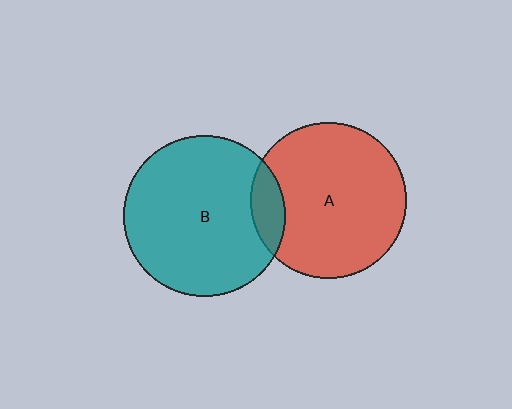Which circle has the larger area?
Circle B (teal).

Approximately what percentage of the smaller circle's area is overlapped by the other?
Approximately 10%.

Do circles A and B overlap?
Yes.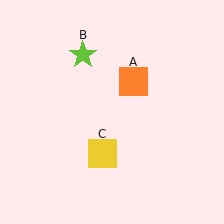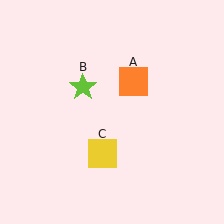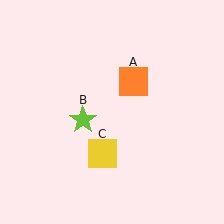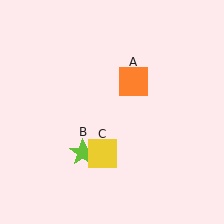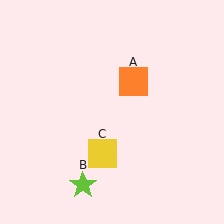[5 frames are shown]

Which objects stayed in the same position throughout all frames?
Orange square (object A) and yellow square (object C) remained stationary.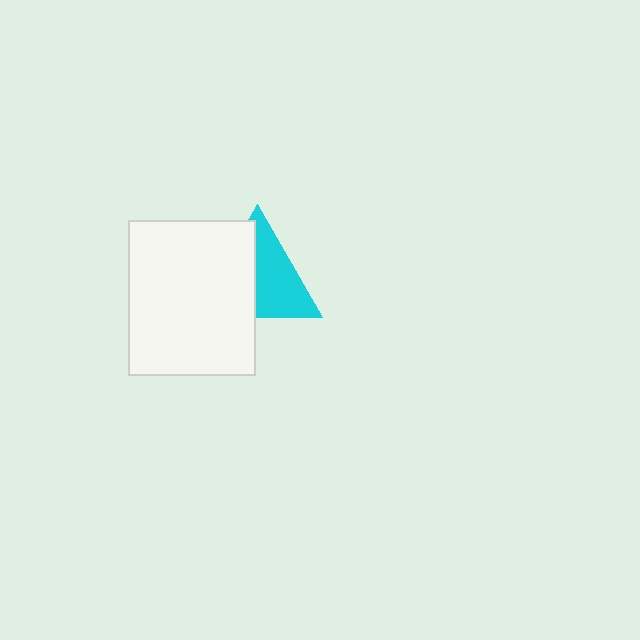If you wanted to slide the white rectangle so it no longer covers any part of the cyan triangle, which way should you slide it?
Slide it left — that is the most direct way to separate the two shapes.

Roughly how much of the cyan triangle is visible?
About half of it is visible (roughly 54%).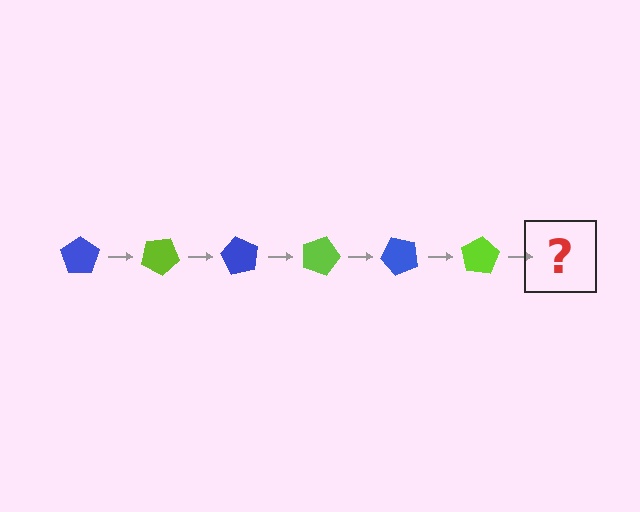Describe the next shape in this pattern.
It should be a blue pentagon, rotated 180 degrees from the start.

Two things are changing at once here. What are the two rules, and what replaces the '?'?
The two rules are that it rotates 30 degrees each step and the color cycles through blue and lime. The '?' should be a blue pentagon, rotated 180 degrees from the start.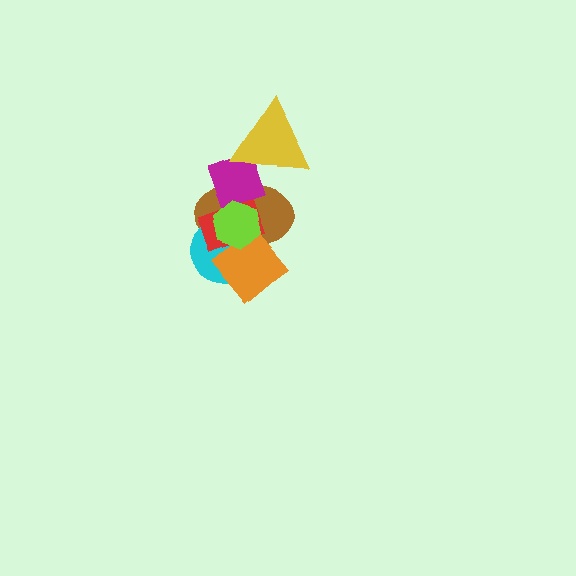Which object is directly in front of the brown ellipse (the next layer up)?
The magenta diamond is directly in front of the brown ellipse.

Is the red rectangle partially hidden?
Yes, it is partially covered by another shape.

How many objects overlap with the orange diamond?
4 objects overlap with the orange diamond.